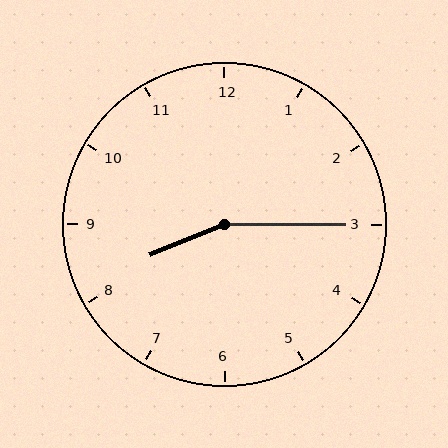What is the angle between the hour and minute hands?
Approximately 158 degrees.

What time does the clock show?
8:15.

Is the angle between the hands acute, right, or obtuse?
It is obtuse.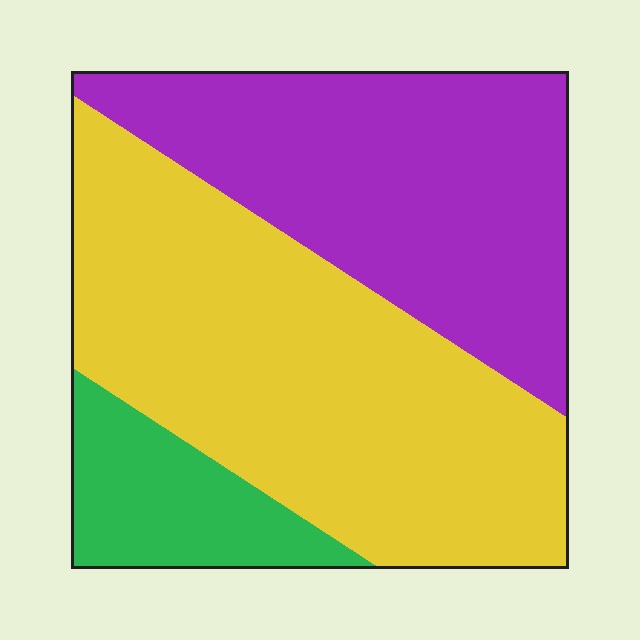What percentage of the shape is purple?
Purple takes up about three eighths (3/8) of the shape.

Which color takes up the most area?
Yellow, at roughly 50%.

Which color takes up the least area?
Green, at roughly 15%.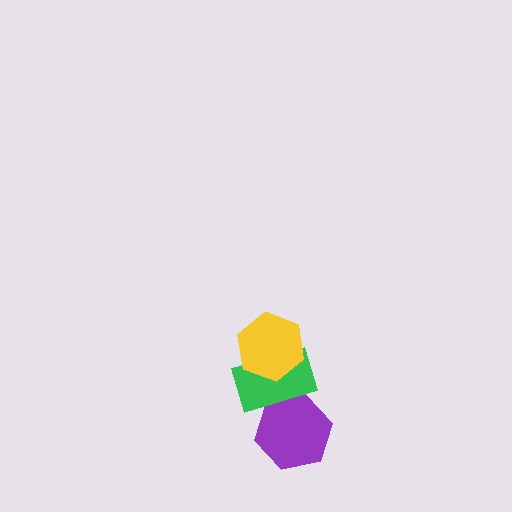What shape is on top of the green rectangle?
The yellow hexagon is on top of the green rectangle.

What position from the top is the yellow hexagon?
The yellow hexagon is 1st from the top.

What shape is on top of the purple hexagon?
The green rectangle is on top of the purple hexagon.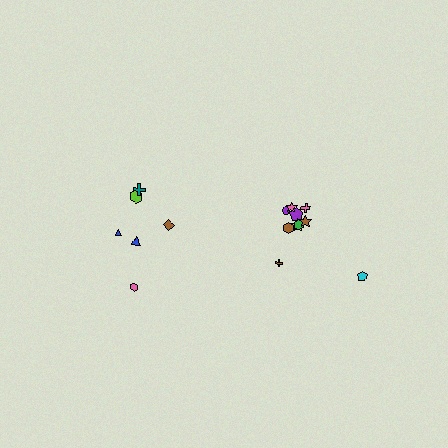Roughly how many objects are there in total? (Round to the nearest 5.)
Roughly 15 objects in total.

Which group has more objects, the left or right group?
The right group.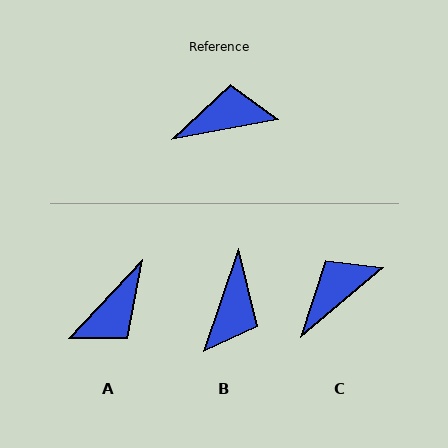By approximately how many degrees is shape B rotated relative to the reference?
Approximately 119 degrees clockwise.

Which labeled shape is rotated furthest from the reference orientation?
A, about 144 degrees away.